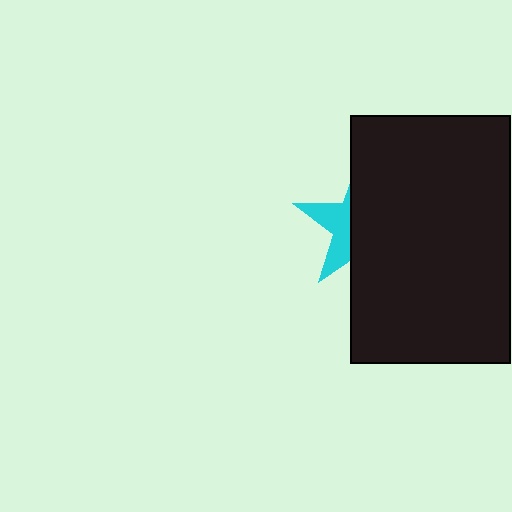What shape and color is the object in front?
The object in front is a black rectangle.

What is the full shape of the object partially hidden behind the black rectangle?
The partially hidden object is a cyan star.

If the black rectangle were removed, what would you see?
You would see the complete cyan star.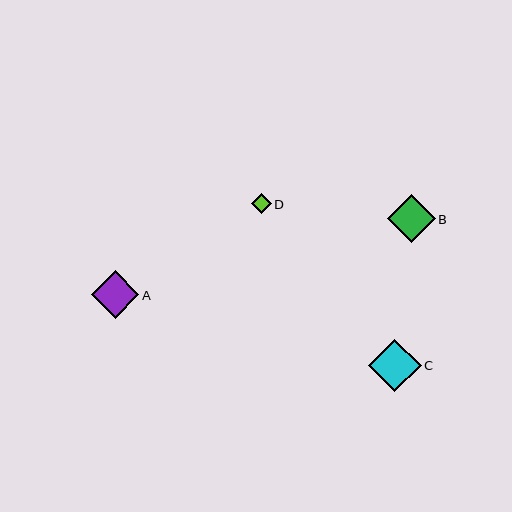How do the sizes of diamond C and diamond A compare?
Diamond C and diamond A are approximately the same size.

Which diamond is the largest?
Diamond C is the largest with a size of approximately 52 pixels.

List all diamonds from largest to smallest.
From largest to smallest: C, A, B, D.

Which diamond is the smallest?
Diamond D is the smallest with a size of approximately 20 pixels.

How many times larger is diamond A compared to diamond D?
Diamond A is approximately 2.4 times the size of diamond D.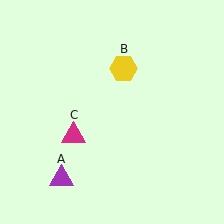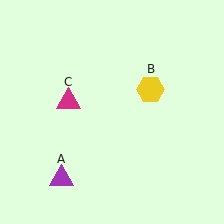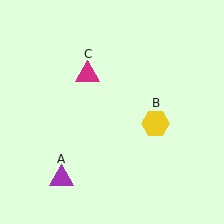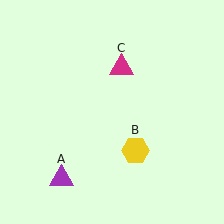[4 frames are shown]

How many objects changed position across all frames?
2 objects changed position: yellow hexagon (object B), magenta triangle (object C).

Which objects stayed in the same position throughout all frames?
Purple triangle (object A) remained stationary.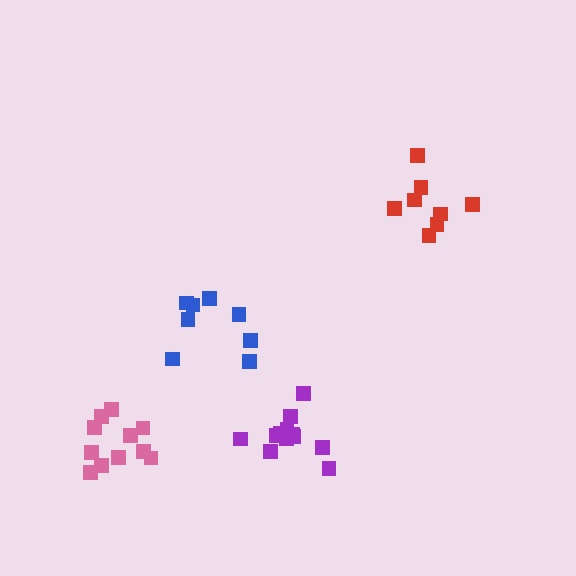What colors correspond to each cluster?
The clusters are colored: purple, red, blue, pink.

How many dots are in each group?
Group 1: 12 dots, Group 2: 8 dots, Group 3: 8 dots, Group 4: 11 dots (39 total).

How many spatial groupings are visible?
There are 4 spatial groupings.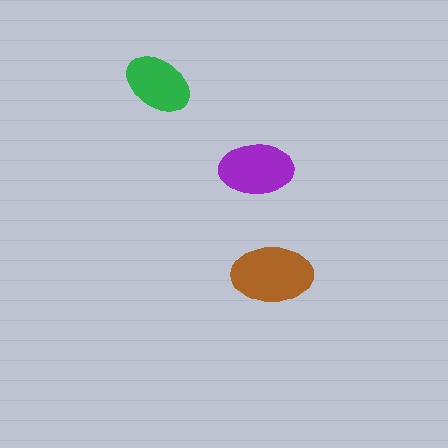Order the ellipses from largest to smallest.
the brown one, the purple one, the green one.